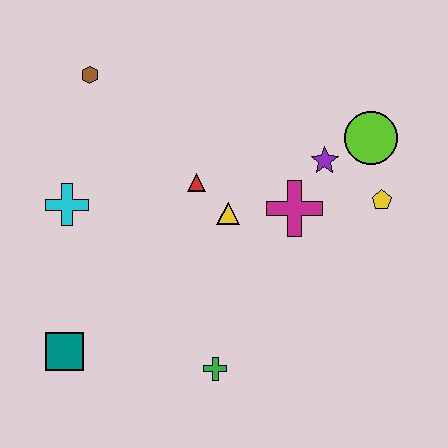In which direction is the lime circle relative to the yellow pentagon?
The lime circle is above the yellow pentagon.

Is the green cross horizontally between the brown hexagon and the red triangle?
No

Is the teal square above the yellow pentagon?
No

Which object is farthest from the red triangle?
The teal square is farthest from the red triangle.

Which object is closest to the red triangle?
The yellow triangle is closest to the red triangle.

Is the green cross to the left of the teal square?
No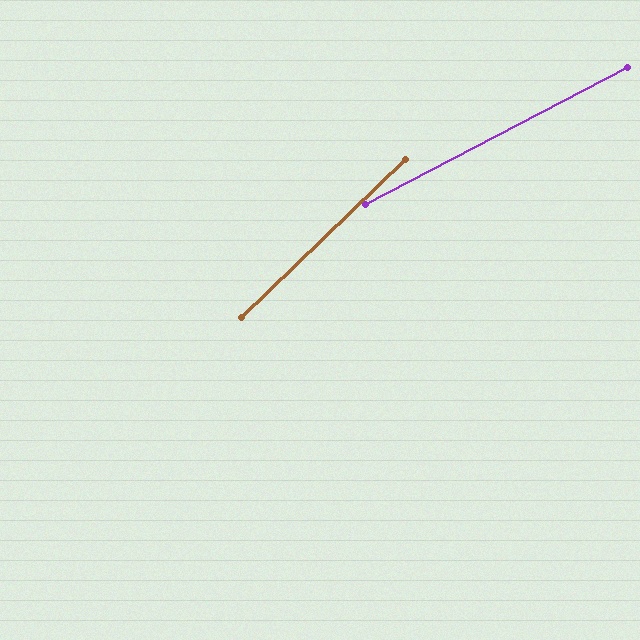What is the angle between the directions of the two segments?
Approximately 16 degrees.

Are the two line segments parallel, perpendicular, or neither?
Neither parallel nor perpendicular — they differ by about 16°.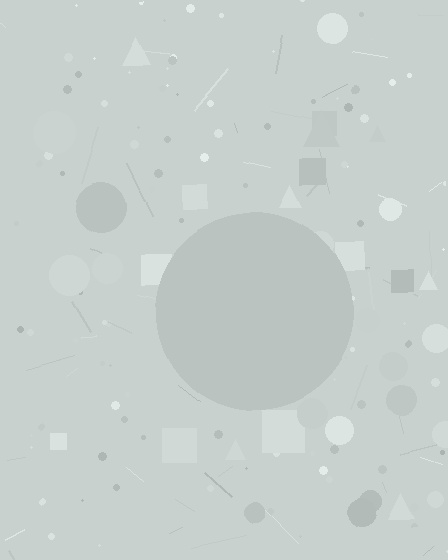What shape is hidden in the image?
A circle is hidden in the image.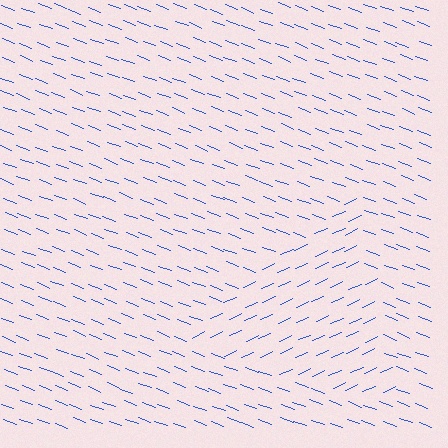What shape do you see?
I see a triangle.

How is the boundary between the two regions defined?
The boundary is defined purely by a change in line orientation (approximately 45 degrees difference). All lines are the same color and thickness.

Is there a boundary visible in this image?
Yes, there is a texture boundary formed by a change in line orientation.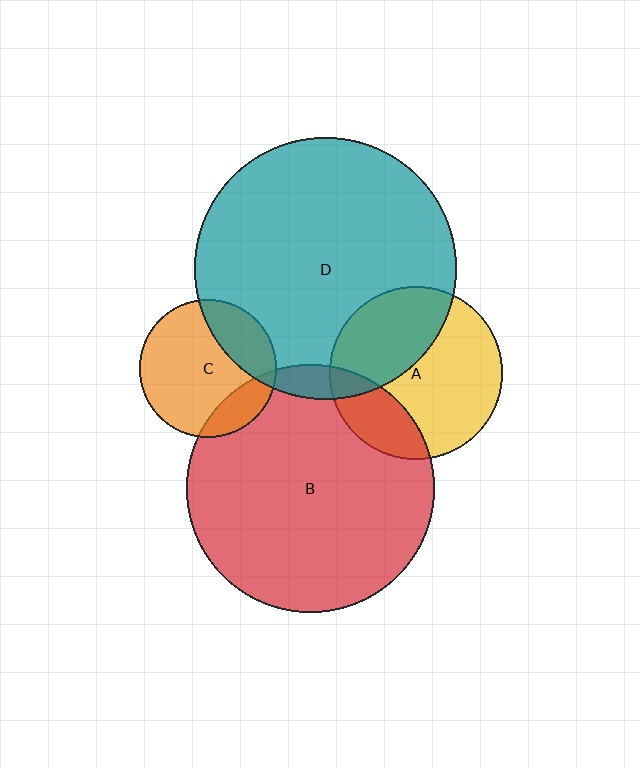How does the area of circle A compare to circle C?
Approximately 1.6 times.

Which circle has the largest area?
Circle D (teal).